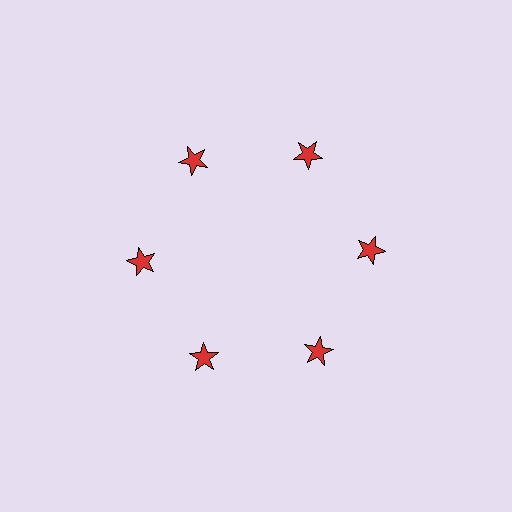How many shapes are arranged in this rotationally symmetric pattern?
There are 6 shapes, arranged in 6 groups of 1.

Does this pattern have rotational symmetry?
Yes, this pattern has 6-fold rotational symmetry. It looks the same after rotating 60 degrees around the center.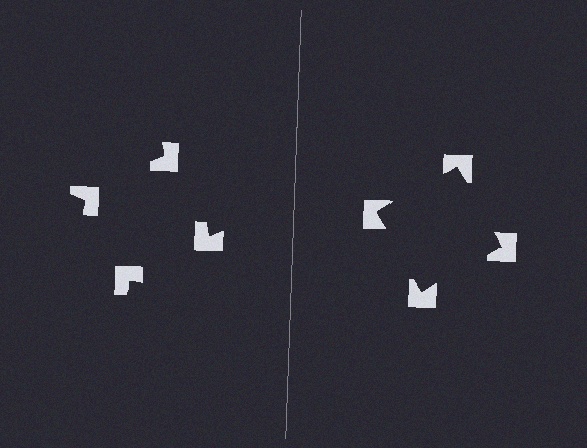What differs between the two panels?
The notched squares are positioned identically on both sides; only the wedge orientations differ. On the right they align to a square; on the left they are misaligned.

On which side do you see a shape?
An illusory square appears on the right side. On the left side the wedge cuts are rotated, so no coherent shape forms.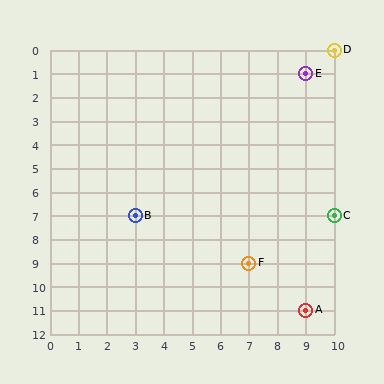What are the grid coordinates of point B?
Point B is at grid coordinates (3, 7).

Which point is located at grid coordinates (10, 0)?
Point D is at (10, 0).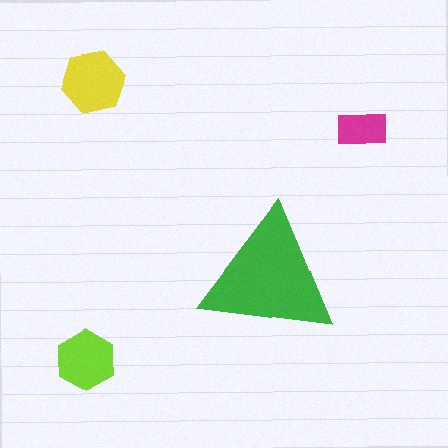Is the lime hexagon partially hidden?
No, the lime hexagon is fully visible.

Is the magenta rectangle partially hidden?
No, the magenta rectangle is fully visible.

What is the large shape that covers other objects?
A green triangle.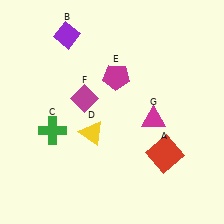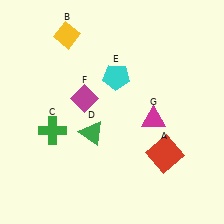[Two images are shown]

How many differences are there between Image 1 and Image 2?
There are 3 differences between the two images.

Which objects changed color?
B changed from purple to yellow. D changed from yellow to green. E changed from magenta to cyan.